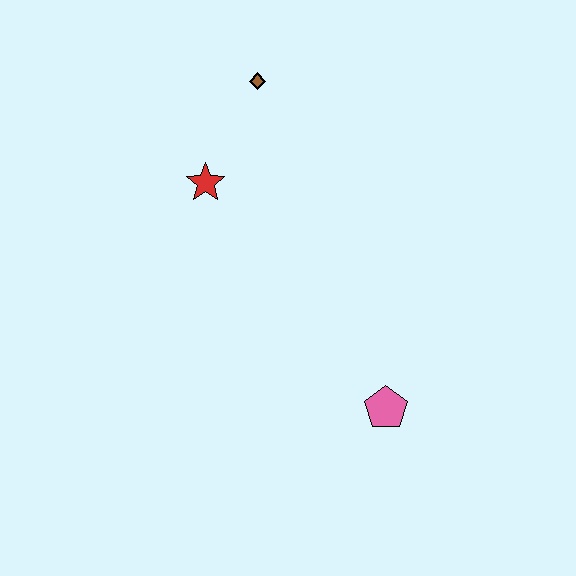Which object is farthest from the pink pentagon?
The brown diamond is farthest from the pink pentagon.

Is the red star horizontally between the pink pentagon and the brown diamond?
No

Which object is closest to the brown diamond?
The red star is closest to the brown diamond.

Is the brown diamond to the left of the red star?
No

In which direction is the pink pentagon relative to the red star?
The pink pentagon is below the red star.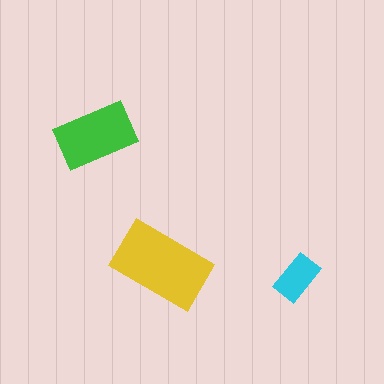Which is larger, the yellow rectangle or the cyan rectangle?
The yellow one.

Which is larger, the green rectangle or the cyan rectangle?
The green one.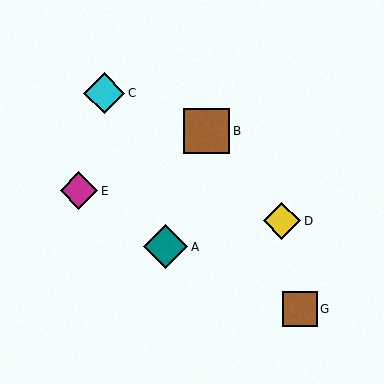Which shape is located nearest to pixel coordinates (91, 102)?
The cyan diamond (labeled C) at (104, 93) is nearest to that location.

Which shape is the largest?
The brown square (labeled B) is the largest.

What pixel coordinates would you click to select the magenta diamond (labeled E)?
Click at (79, 191) to select the magenta diamond E.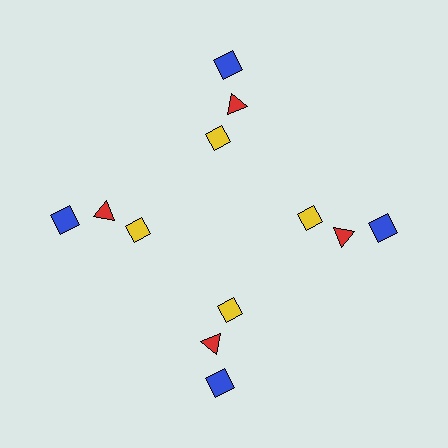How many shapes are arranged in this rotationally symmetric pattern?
There are 12 shapes, arranged in 4 groups of 3.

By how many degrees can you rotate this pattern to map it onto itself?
The pattern maps onto itself every 90 degrees of rotation.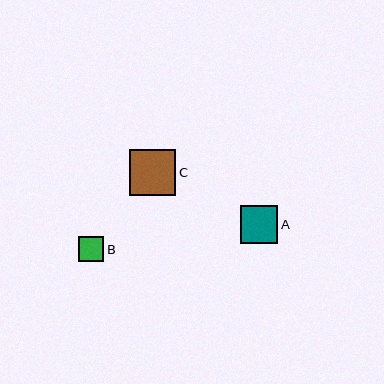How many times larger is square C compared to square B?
Square C is approximately 1.9 times the size of square B.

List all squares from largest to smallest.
From largest to smallest: C, A, B.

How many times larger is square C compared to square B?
Square C is approximately 1.9 times the size of square B.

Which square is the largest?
Square C is the largest with a size of approximately 46 pixels.